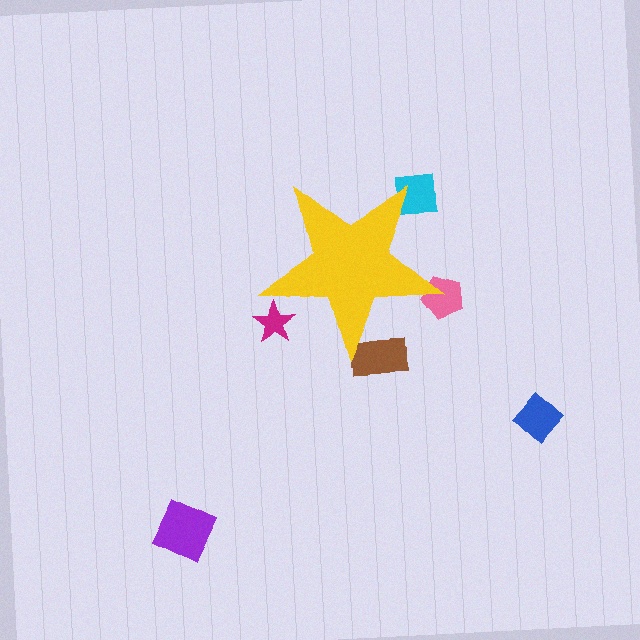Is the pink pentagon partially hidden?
Yes, the pink pentagon is partially hidden behind the yellow star.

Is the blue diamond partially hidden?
No, the blue diamond is fully visible.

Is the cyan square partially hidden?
Yes, the cyan square is partially hidden behind the yellow star.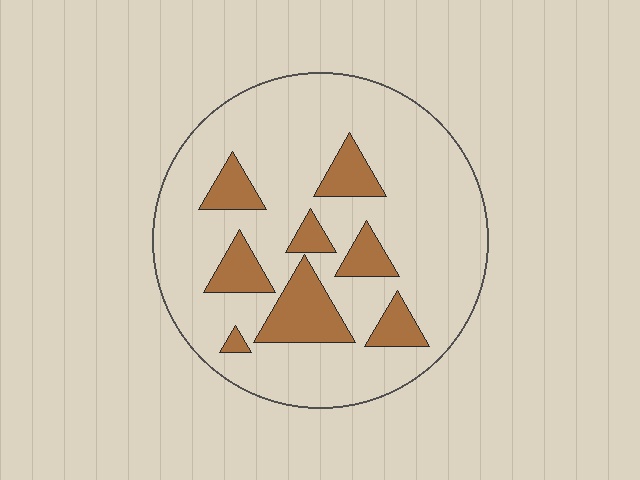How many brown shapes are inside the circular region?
8.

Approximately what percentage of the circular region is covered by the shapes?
Approximately 20%.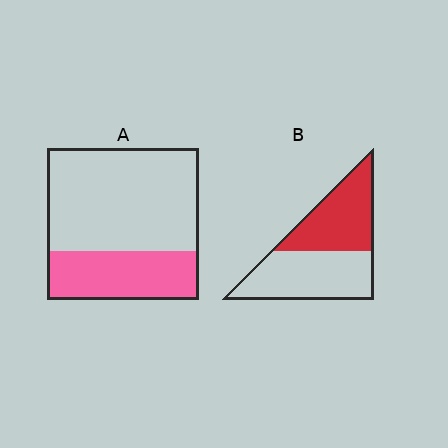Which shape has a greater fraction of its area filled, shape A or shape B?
Shape B.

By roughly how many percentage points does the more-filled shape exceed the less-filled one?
By roughly 15 percentage points (B over A).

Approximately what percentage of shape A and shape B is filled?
A is approximately 30% and B is approximately 45%.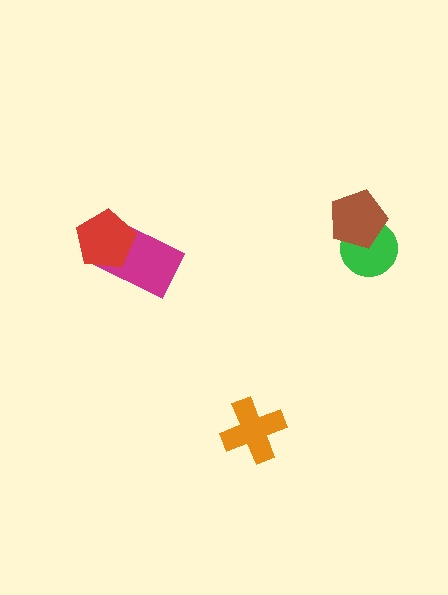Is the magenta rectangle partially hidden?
Yes, it is partially covered by another shape.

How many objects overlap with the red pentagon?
1 object overlaps with the red pentagon.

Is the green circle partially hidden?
Yes, it is partially covered by another shape.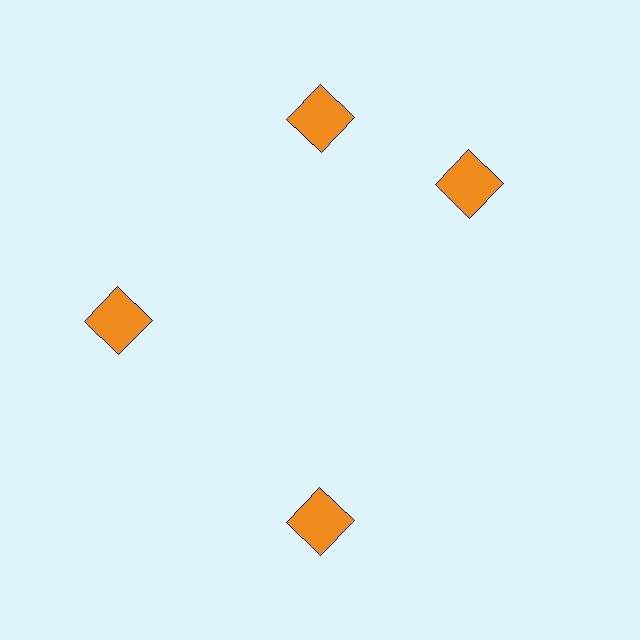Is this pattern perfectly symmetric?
No. The 4 orange squares are arranged in a ring, but one element near the 3 o'clock position is rotated out of alignment along the ring, breaking the 4-fold rotational symmetry.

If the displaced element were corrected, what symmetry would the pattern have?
It would have 4-fold rotational symmetry — the pattern would map onto itself every 90 degrees.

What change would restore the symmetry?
The symmetry would be restored by rotating it back into even spacing with its neighbors so that all 4 squares sit at equal angles and equal distance from the center.